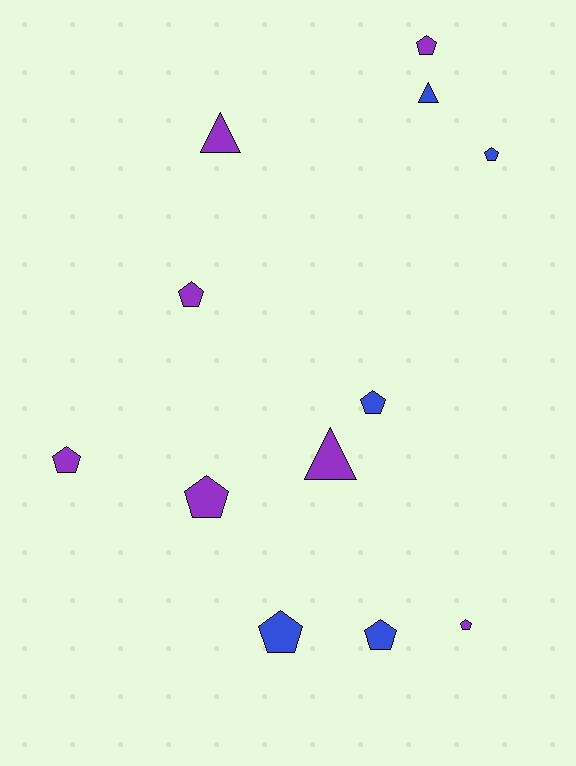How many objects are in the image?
There are 12 objects.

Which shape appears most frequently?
Pentagon, with 9 objects.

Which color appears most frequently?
Purple, with 7 objects.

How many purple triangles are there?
There are 2 purple triangles.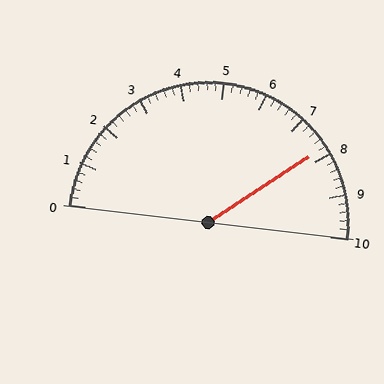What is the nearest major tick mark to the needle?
The nearest major tick mark is 8.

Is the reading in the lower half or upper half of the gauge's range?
The reading is in the upper half of the range (0 to 10).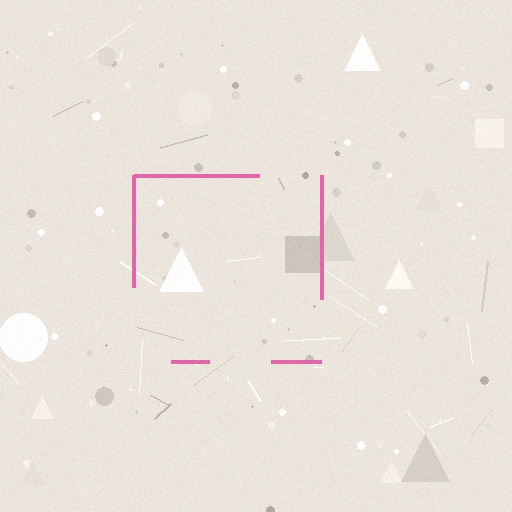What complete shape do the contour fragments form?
The contour fragments form a square.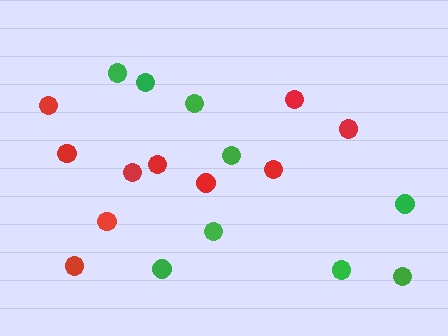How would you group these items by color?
There are 2 groups: one group of green circles (9) and one group of red circles (10).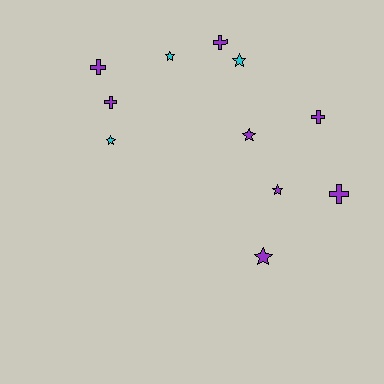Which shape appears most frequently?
Star, with 6 objects.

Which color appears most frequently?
Purple, with 8 objects.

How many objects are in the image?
There are 11 objects.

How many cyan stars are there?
There are 3 cyan stars.